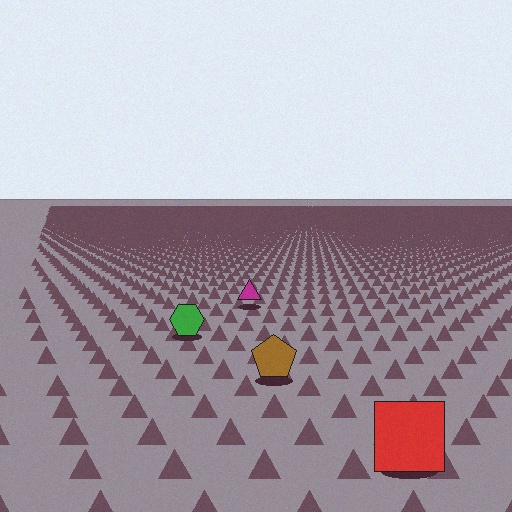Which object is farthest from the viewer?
The magenta triangle is farthest from the viewer. It appears smaller and the ground texture around it is denser.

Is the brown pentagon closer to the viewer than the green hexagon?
Yes. The brown pentagon is closer — you can tell from the texture gradient: the ground texture is coarser near it.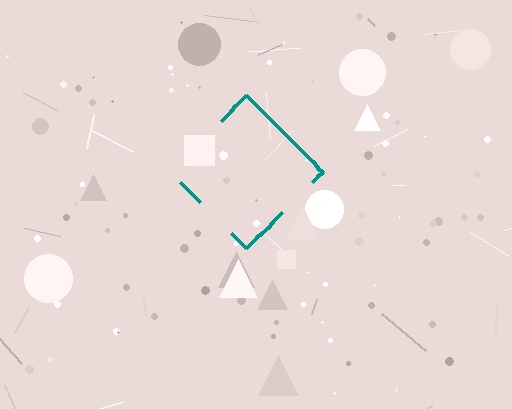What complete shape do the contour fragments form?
The contour fragments form a diamond.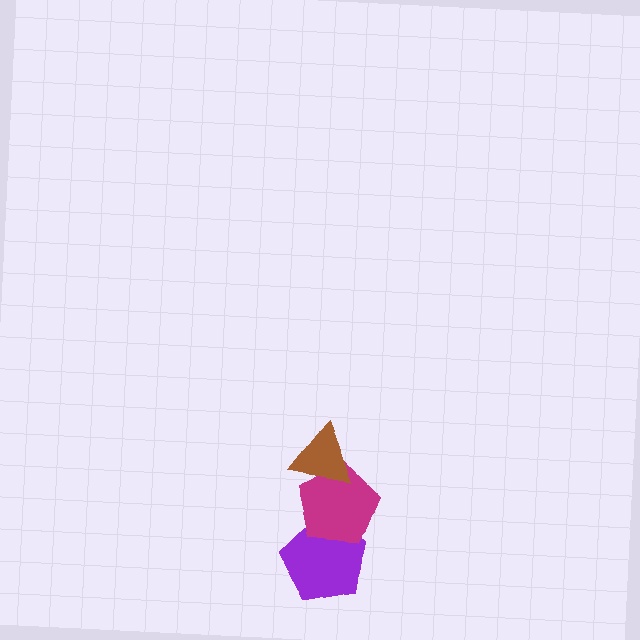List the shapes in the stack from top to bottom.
From top to bottom: the brown triangle, the magenta pentagon, the purple pentagon.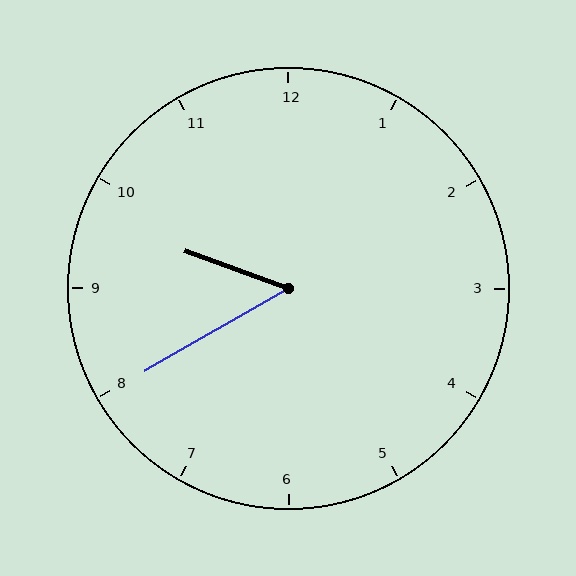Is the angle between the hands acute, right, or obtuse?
It is acute.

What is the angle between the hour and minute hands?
Approximately 50 degrees.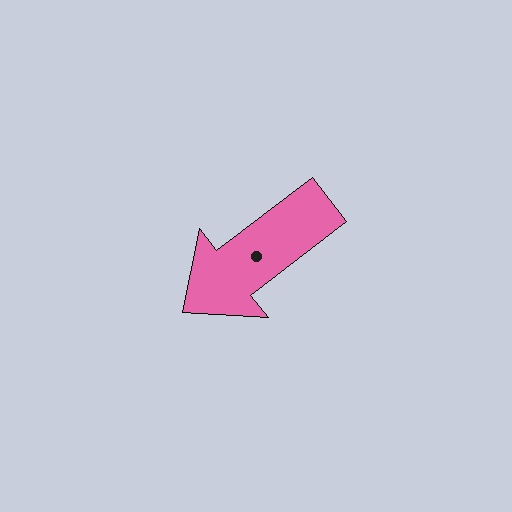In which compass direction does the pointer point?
Southwest.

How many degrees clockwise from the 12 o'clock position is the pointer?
Approximately 232 degrees.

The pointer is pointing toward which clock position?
Roughly 8 o'clock.